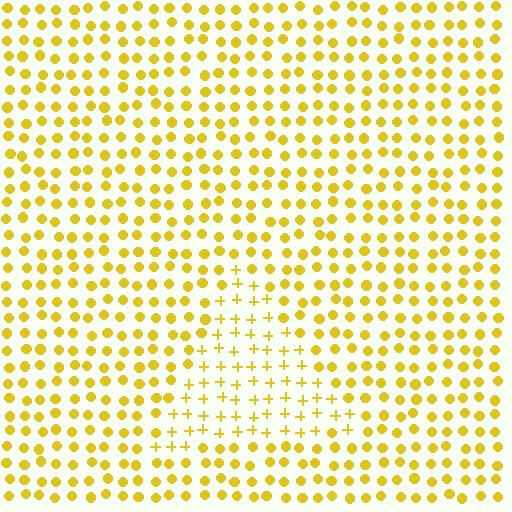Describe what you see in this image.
The image is filled with small yellow elements arranged in a uniform grid. A triangle-shaped region contains plus signs, while the surrounding area contains circles. The boundary is defined purely by the change in element shape.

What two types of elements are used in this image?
The image uses plus signs inside the triangle region and circles outside it.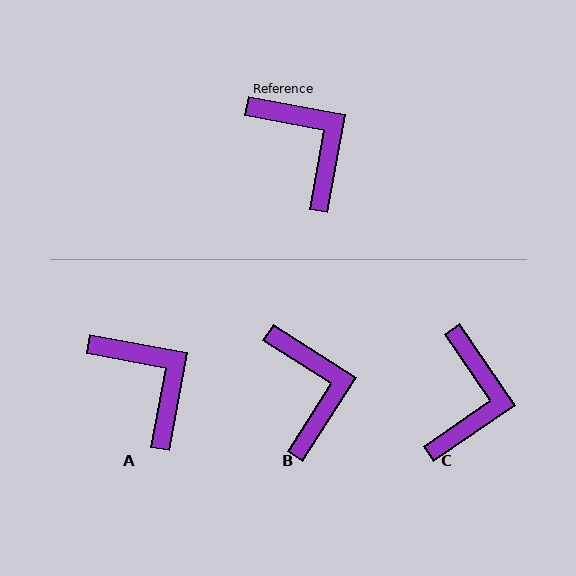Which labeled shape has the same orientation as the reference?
A.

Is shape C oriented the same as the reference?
No, it is off by about 45 degrees.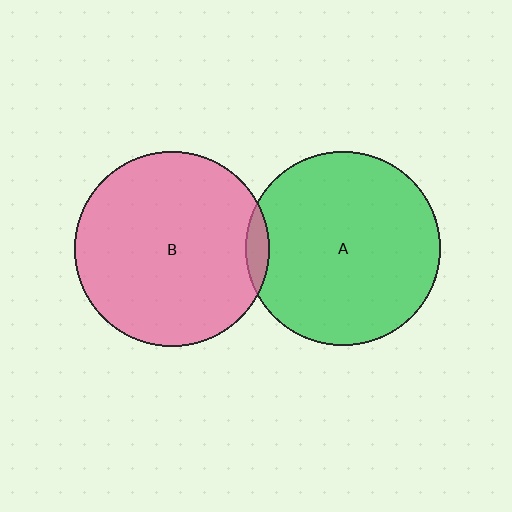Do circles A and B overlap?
Yes.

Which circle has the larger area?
Circle B (pink).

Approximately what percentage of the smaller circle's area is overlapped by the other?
Approximately 5%.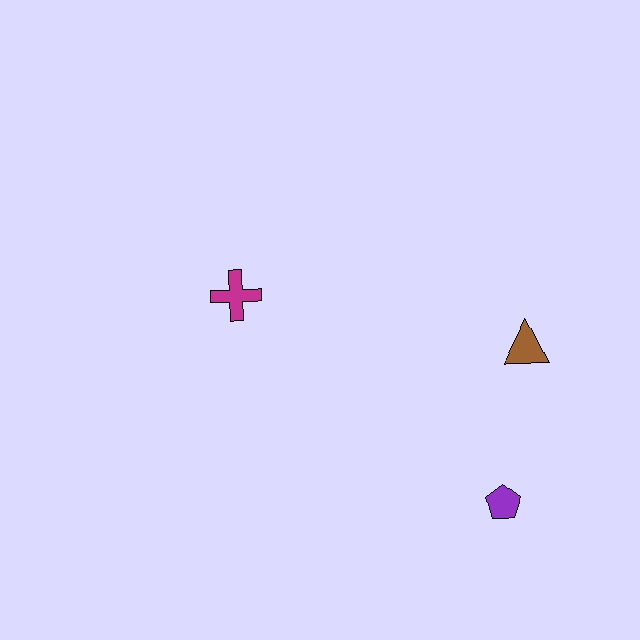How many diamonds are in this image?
There are no diamonds.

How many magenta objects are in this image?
There is 1 magenta object.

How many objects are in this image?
There are 3 objects.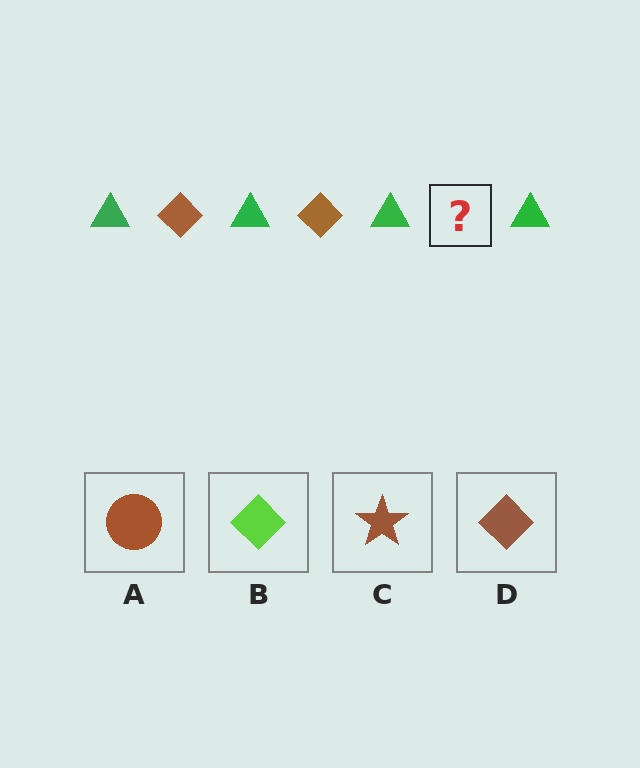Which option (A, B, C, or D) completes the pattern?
D.